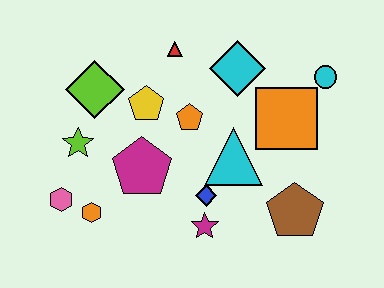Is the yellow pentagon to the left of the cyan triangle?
Yes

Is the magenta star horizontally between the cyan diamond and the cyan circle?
No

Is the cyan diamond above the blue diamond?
Yes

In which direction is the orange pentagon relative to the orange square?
The orange pentagon is to the left of the orange square.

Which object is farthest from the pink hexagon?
The cyan circle is farthest from the pink hexagon.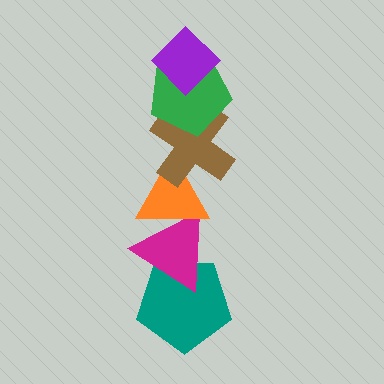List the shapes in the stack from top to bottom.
From top to bottom: the purple diamond, the green pentagon, the brown cross, the orange triangle, the magenta triangle, the teal pentagon.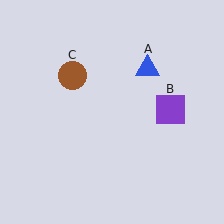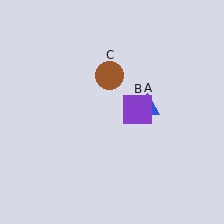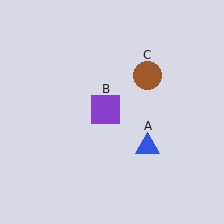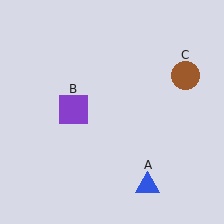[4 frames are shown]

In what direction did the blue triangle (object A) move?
The blue triangle (object A) moved down.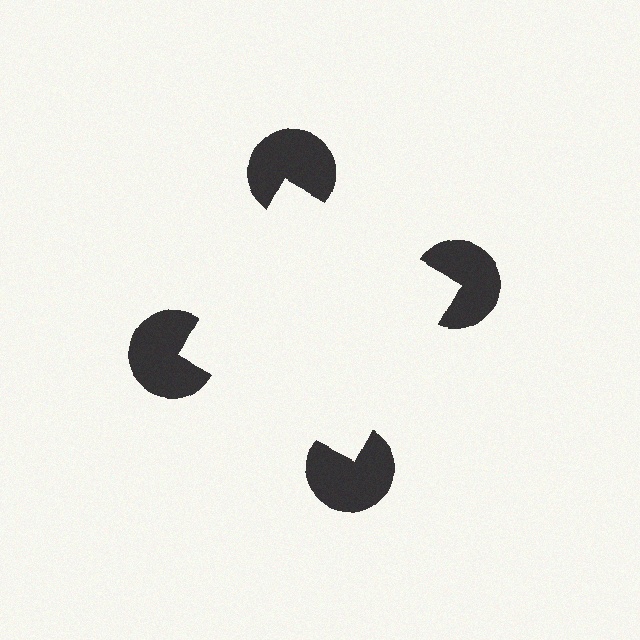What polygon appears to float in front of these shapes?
An illusory square — its edges are inferred from the aligned wedge cuts in the pac-man discs, not physically drawn.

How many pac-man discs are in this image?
There are 4 — one at each vertex of the illusory square.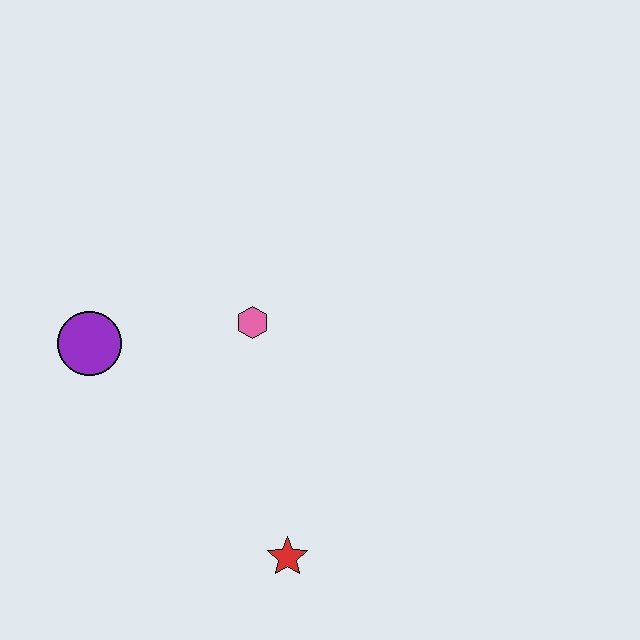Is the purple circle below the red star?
No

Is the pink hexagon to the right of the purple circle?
Yes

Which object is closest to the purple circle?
The pink hexagon is closest to the purple circle.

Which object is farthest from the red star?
The purple circle is farthest from the red star.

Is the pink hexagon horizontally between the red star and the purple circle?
Yes